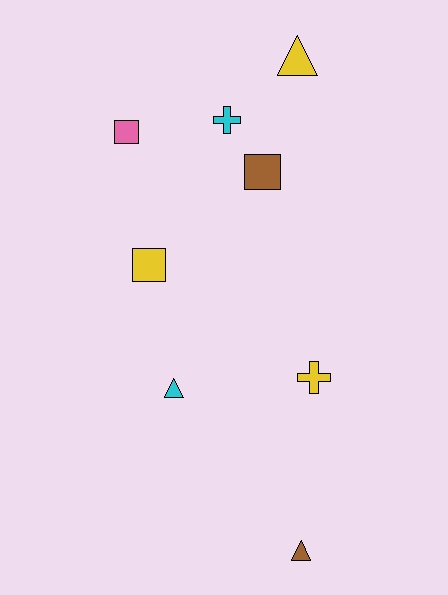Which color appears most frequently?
Yellow, with 3 objects.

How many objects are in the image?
There are 8 objects.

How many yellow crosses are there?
There is 1 yellow cross.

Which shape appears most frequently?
Square, with 3 objects.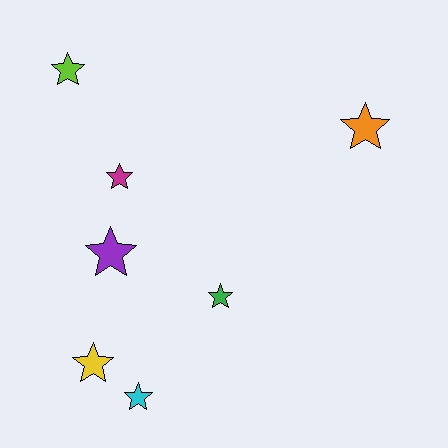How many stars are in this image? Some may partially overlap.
There are 7 stars.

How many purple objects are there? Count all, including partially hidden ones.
There is 1 purple object.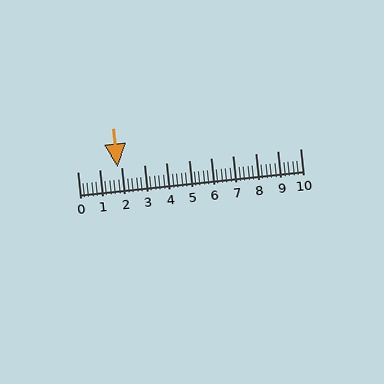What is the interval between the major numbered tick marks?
The major tick marks are spaced 1 units apart.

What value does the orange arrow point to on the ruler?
The orange arrow points to approximately 1.8.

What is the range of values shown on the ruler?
The ruler shows values from 0 to 10.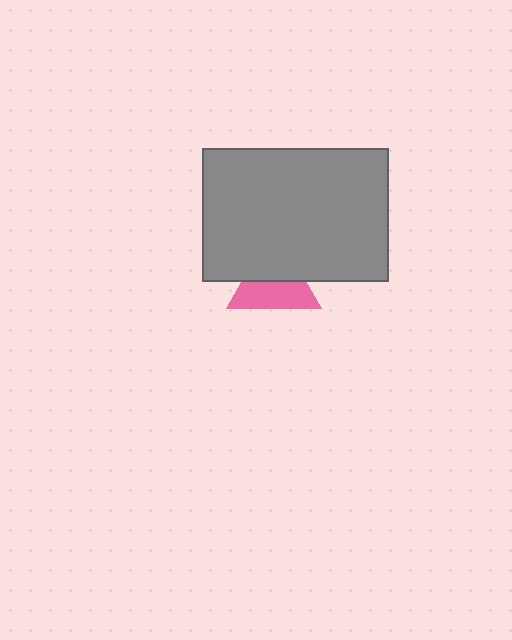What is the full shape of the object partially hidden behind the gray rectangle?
The partially hidden object is a pink triangle.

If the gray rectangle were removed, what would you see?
You would see the complete pink triangle.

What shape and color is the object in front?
The object in front is a gray rectangle.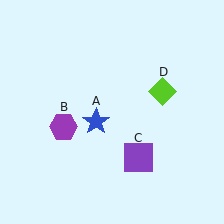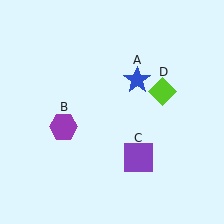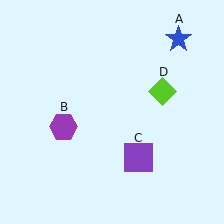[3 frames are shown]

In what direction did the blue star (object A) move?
The blue star (object A) moved up and to the right.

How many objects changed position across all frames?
1 object changed position: blue star (object A).